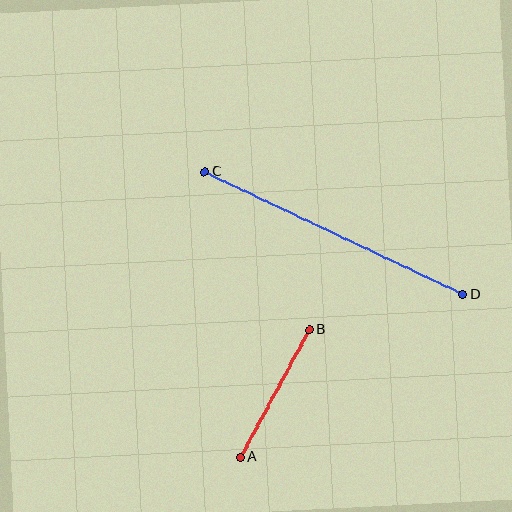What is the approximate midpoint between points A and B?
The midpoint is at approximately (275, 394) pixels.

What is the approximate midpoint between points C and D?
The midpoint is at approximately (334, 233) pixels.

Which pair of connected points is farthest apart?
Points C and D are farthest apart.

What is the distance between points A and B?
The distance is approximately 145 pixels.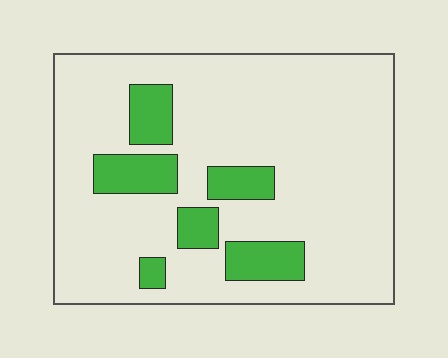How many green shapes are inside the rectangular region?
6.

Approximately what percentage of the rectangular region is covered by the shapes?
Approximately 15%.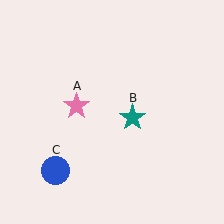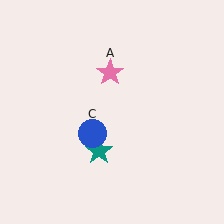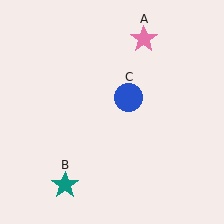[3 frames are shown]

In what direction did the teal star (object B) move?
The teal star (object B) moved down and to the left.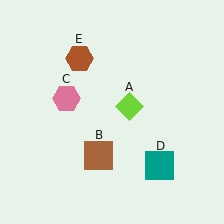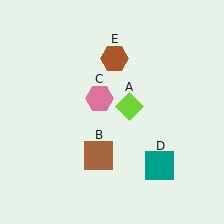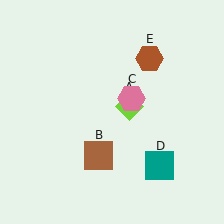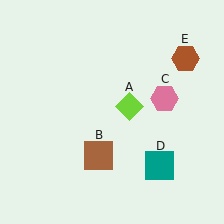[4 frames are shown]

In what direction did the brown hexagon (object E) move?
The brown hexagon (object E) moved right.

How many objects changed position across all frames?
2 objects changed position: pink hexagon (object C), brown hexagon (object E).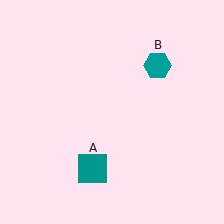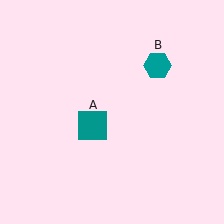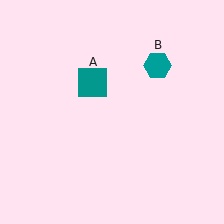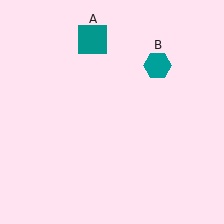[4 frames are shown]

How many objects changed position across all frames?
1 object changed position: teal square (object A).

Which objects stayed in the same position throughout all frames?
Teal hexagon (object B) remained stationary.